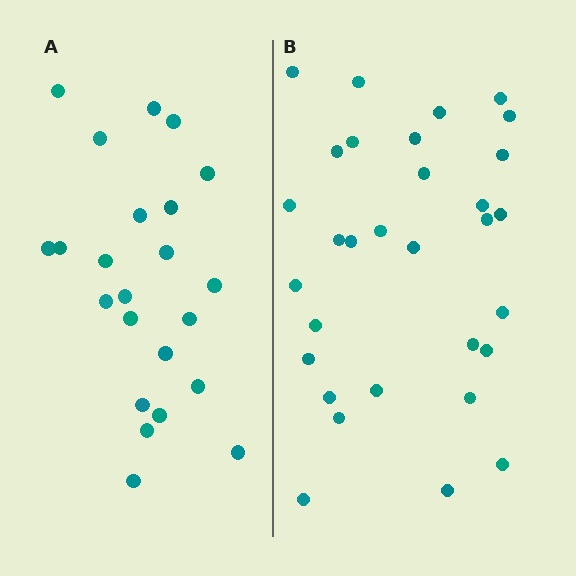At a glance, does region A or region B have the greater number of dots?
Region B (the right region) has more dots.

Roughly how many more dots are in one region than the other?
Region B has roughly 8 or so more dots than region A.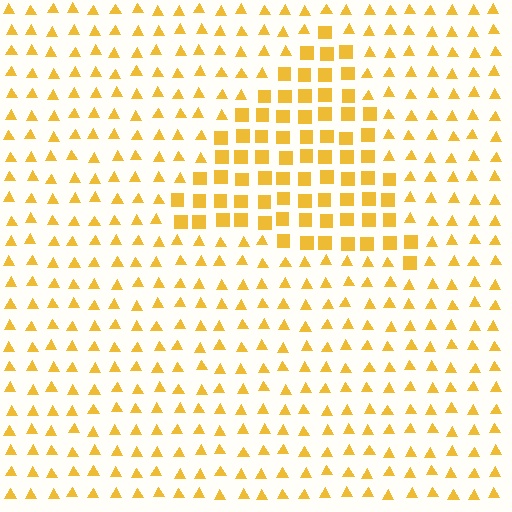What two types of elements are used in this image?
The image uses squares inside the triangle region and triangles outside it.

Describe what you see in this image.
The image is filled with small yellow elements arranged in a uniform grid. A triangle-shaped region contains squares, while the surrounding area contains triangles. The boundary is defined purely by the change in element shape.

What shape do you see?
I see a triangle.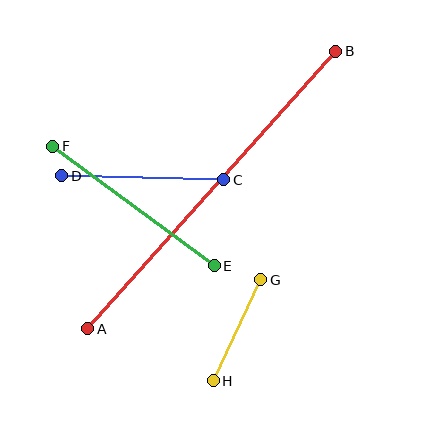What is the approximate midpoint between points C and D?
The midpoint is at approximately (143, 178) pixels.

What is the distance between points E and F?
The distance is approximately 201 pixels.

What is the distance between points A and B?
The distance is approximately 372 pixels.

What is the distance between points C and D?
The distance is approximately 162 pixels.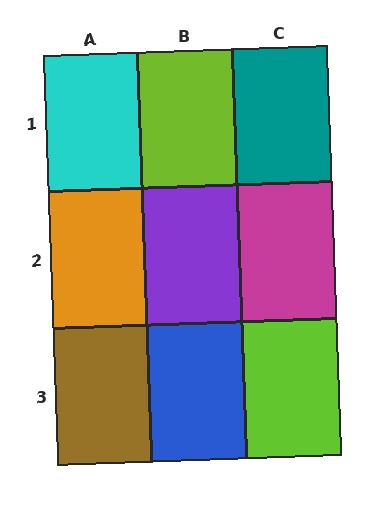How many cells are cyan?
1 cell is cyan.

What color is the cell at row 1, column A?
Cyan.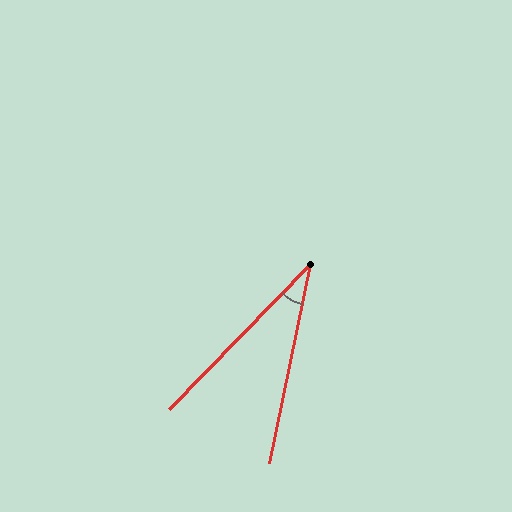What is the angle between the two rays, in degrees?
Approximately 33 degrees.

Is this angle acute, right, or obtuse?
It is acute.